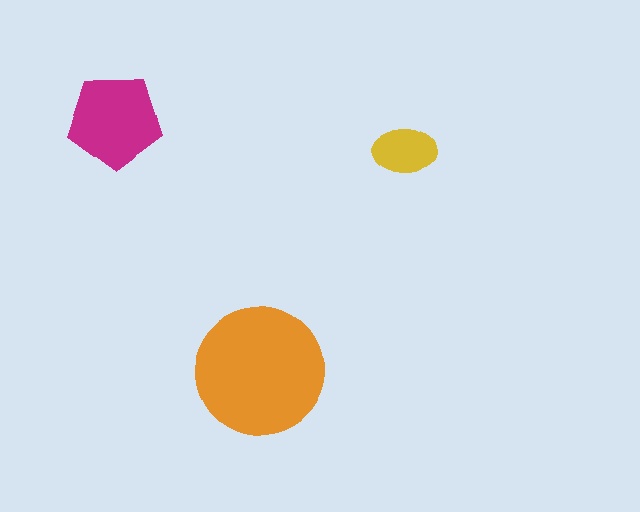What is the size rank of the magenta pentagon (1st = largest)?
2nd.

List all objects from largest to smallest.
The orange circle, the magenta pentagon, the yellow ellipse.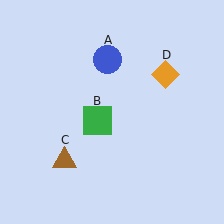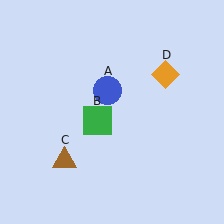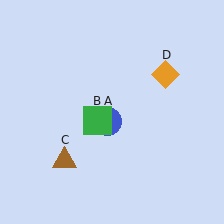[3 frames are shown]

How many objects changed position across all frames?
1 object changed position: blue circle (object A).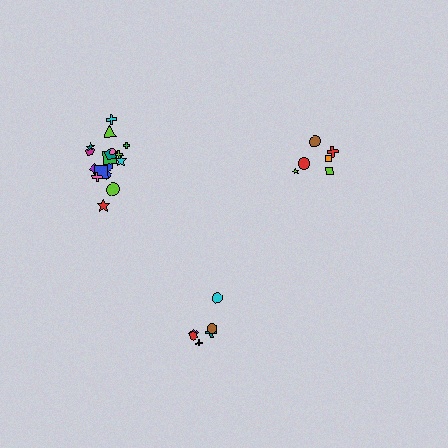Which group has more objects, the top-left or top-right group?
The top-left group.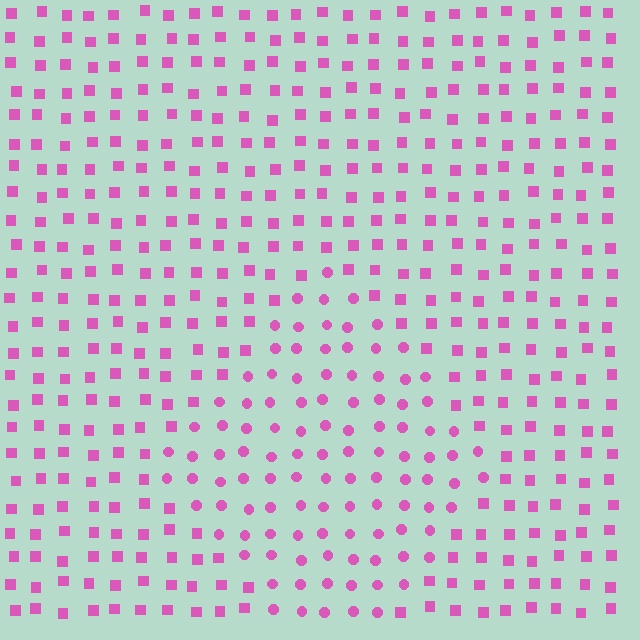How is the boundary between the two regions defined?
The boundary is defined by a change in element shape: circles inside vs. squares outside. All elements share the same color and spacing.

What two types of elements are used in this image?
The image uses circles inside the diamond region and squares outside it.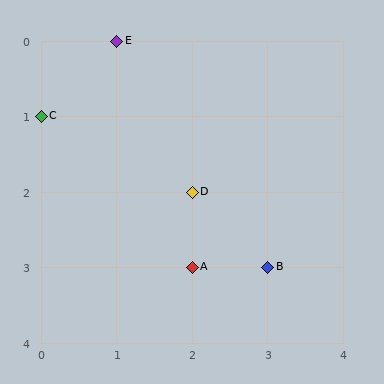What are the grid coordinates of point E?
Point E is at grid coordinates (1, 0).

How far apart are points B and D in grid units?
Points B and D are 1 column and 1 row apart (about 1.4 grid units diagonally).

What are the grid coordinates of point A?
Point A is at grid coordinates (2, 3).